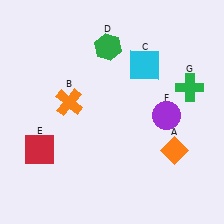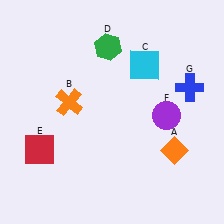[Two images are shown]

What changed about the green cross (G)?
In Image 1, G is green. In Image 2, it changed to blue.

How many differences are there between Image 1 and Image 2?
There is 1 difference between the two images.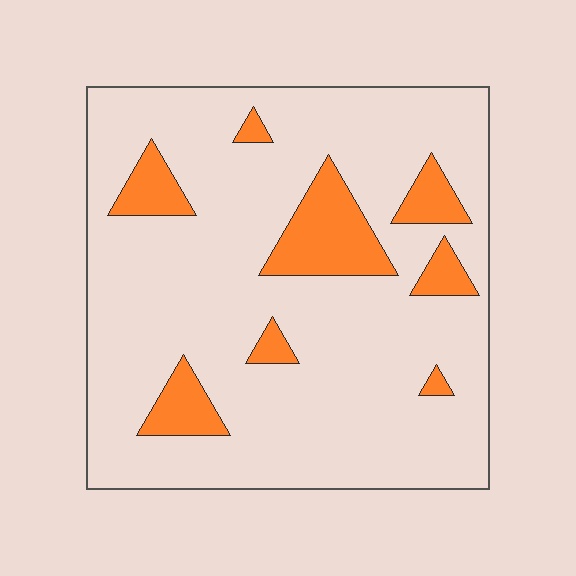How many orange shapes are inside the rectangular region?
8.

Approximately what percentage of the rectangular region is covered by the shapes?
Approximately 15%.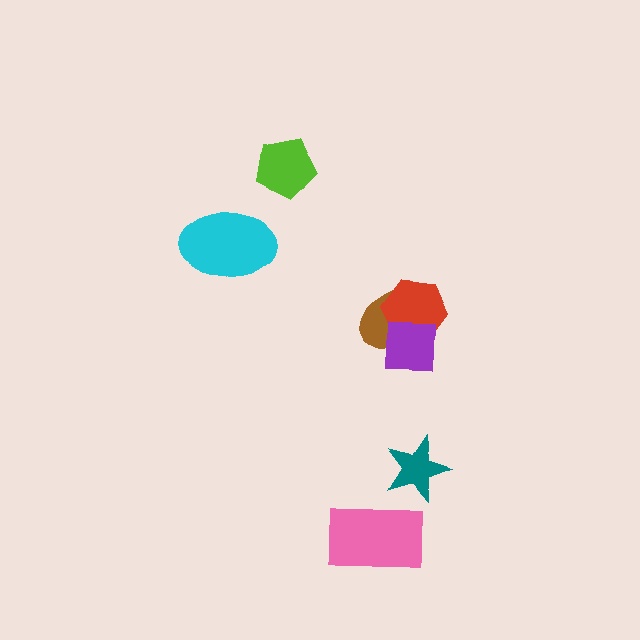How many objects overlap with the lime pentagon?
0 objects overlap with the lime pentagon.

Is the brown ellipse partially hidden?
Yes, it is partially covered by another shape.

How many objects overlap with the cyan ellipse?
0 objects overlap with the cyan ellipse.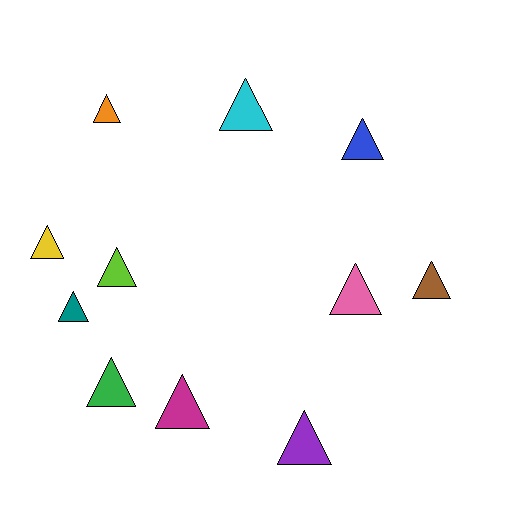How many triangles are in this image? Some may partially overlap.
There are 11 triangles.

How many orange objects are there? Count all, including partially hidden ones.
There is 1 orange object.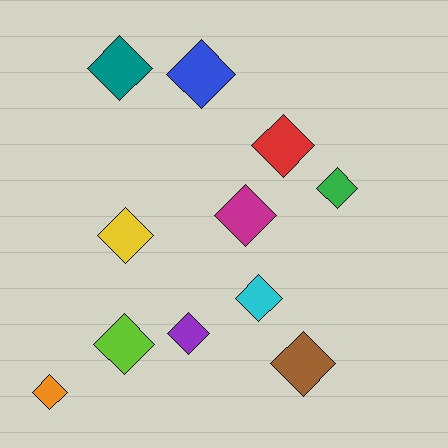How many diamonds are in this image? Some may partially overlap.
There are 11 diamonds.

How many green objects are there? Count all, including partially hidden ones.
There is 1 green object.